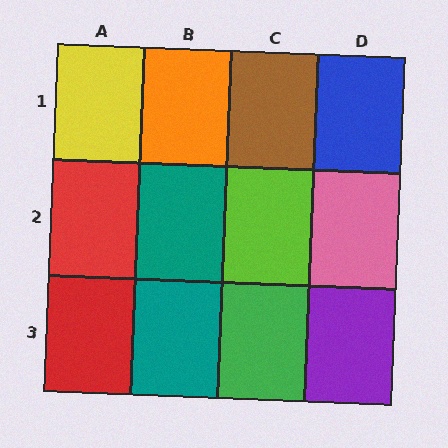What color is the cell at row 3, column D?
Purple.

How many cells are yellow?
1 cell is yellow.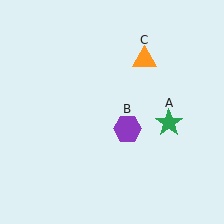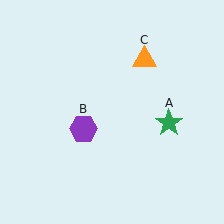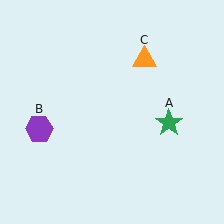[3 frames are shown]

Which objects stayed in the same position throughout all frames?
Green star (object A) and orange triangle (object C) remained stationary.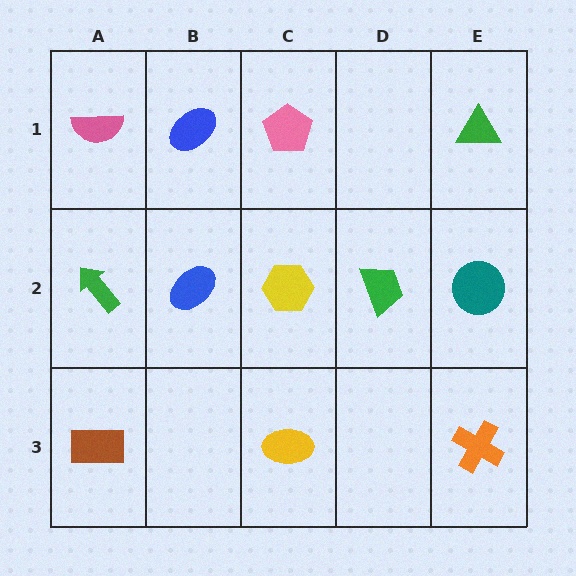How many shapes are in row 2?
5 shapes.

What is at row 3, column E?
An orange cross.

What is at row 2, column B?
A blue ellipse.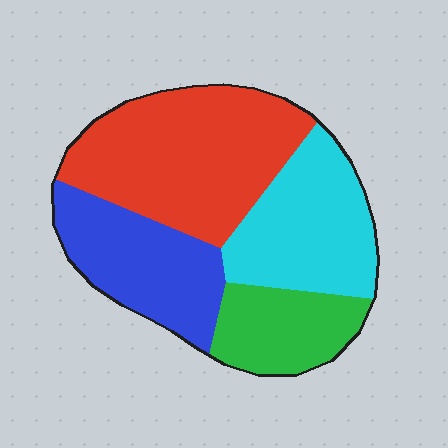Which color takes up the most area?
Red, at roughly 35%.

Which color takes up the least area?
Green, at roughly 15%.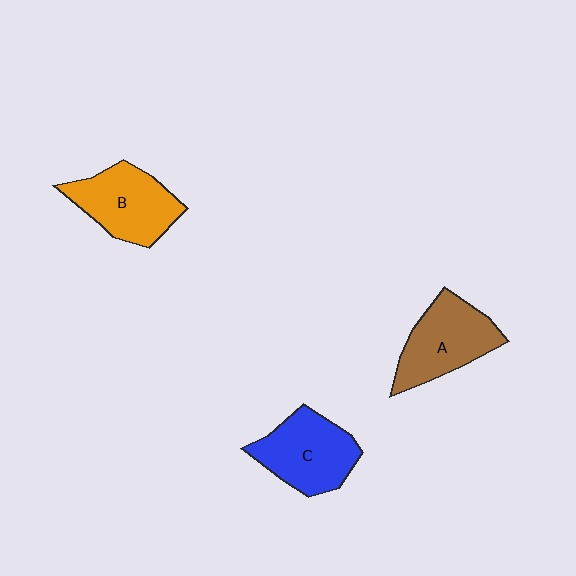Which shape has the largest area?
Shape C (blue).